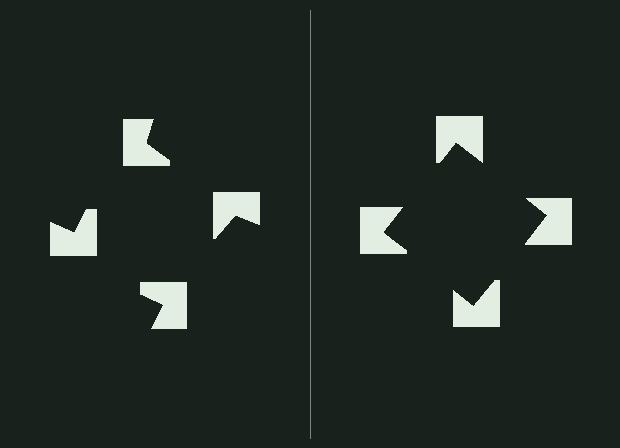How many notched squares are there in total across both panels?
8 — 4 on each side.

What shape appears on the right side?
An illusory square.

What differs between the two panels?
The notched squares are positioned identically on both sides; only the wedge orientations differ. On the right they align to a square; on the left they are misaligned.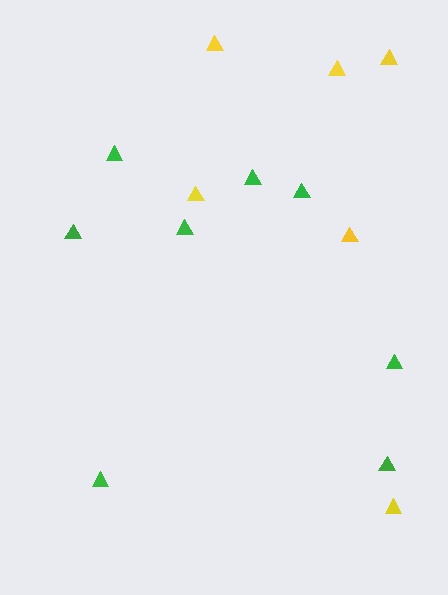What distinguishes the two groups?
There are 2 groups: one group of yellow triangles (6) and one group of green triangles (8).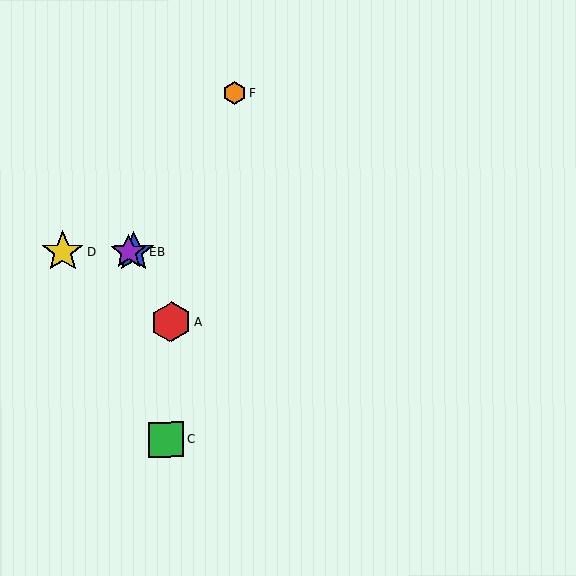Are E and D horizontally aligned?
Yes, both are at y≈252.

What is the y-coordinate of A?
Object A is at y≈322.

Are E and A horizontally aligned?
No, E is at y≈252 and A is at y≈322.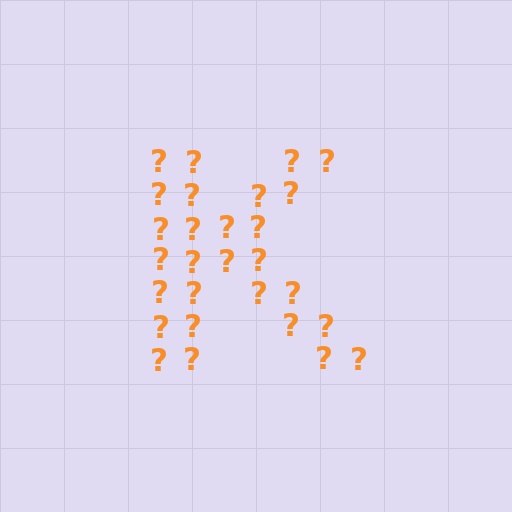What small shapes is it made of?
It is made of small question marks.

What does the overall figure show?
The overall figure shows the letter K.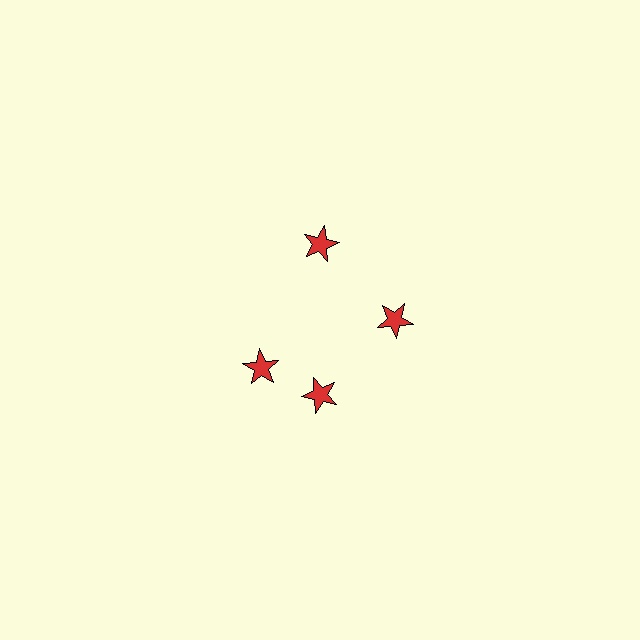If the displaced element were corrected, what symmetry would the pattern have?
It would have 4-fold rotational symmetry — the pattern would map onto itself every 90 degrees.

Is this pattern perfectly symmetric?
No. The 4 red stars are arranged in a ring, but one element near the 9 o'clock position is rotated out of alignment along the ring, breaking the 4-fold rotational symmetry.